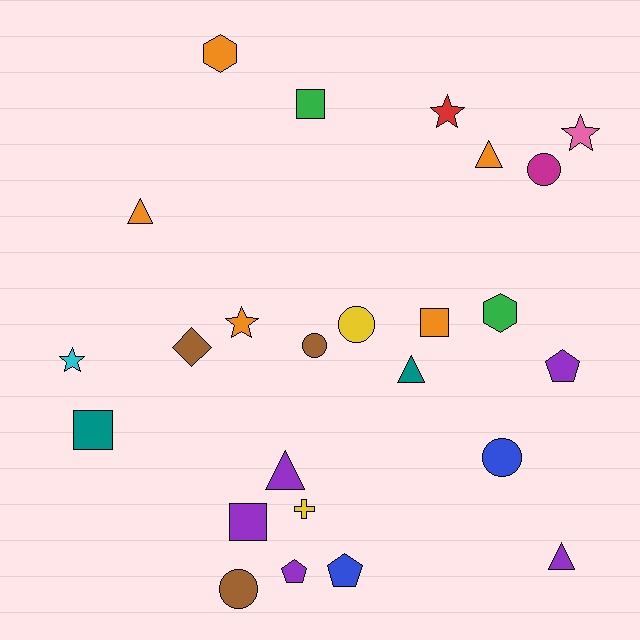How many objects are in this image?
There are 25 objects.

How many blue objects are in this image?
There are 2 blue objects.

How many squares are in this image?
There are 4 squares.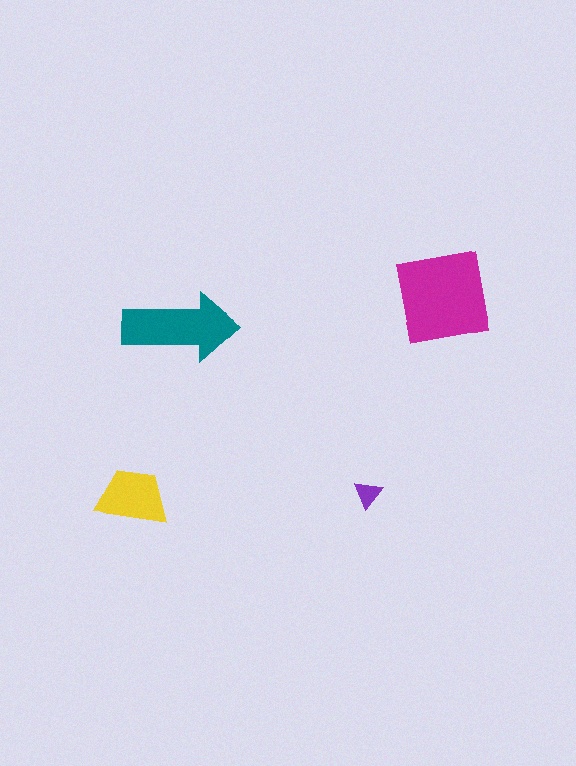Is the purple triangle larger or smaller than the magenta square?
Smaller.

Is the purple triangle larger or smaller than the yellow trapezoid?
Smaller.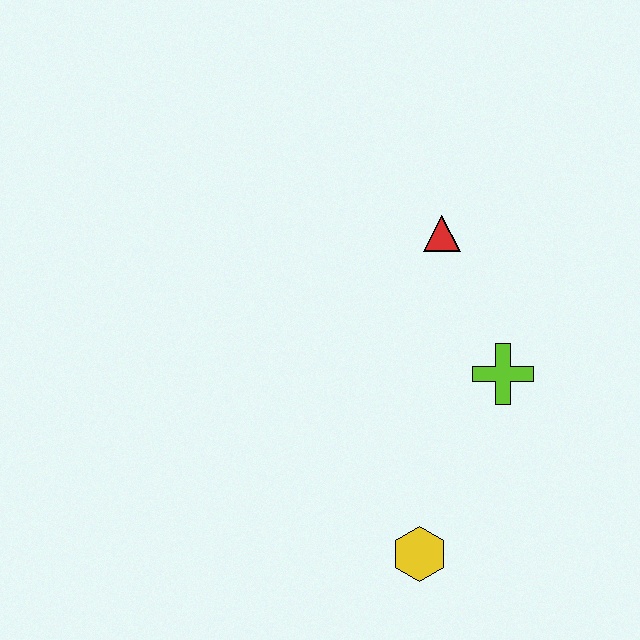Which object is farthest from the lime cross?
The yellow hexagon is farthest from the lime cross.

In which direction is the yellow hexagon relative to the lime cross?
The yellow hexagon is below the lime cross.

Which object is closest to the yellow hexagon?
The lime cross is closest to the yellow hexagon.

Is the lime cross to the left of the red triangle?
No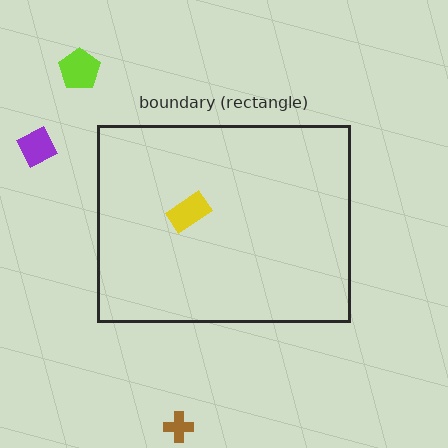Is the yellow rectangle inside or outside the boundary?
Inside.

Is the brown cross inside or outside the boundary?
Outside.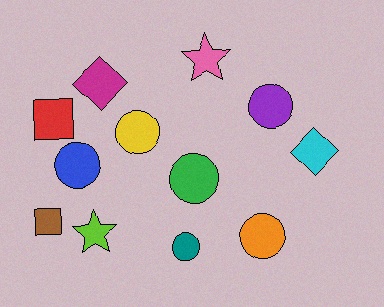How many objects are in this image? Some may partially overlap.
There are 12 objects.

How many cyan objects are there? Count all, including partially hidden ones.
There is 1 cyan object.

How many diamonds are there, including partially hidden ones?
There are 2 diamonds.